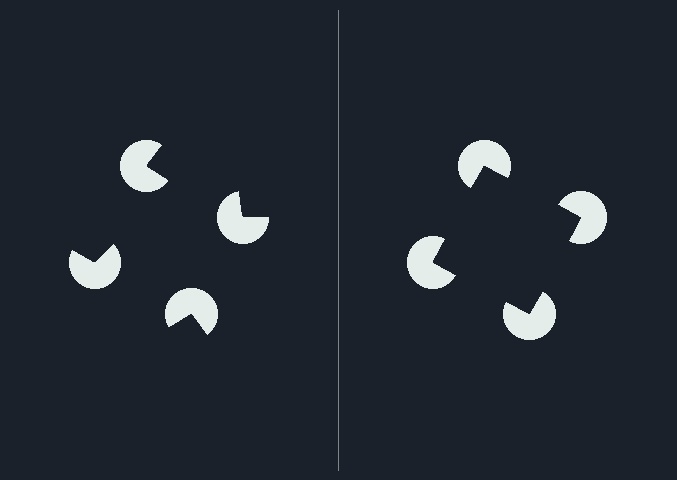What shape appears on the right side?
An illusory square.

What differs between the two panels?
The pac-man discs are positioned identically on both sides; only the wedge orientations differ. On the right they align to a square; on the left they are misaligned.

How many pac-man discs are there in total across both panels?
8 — 4 on each side.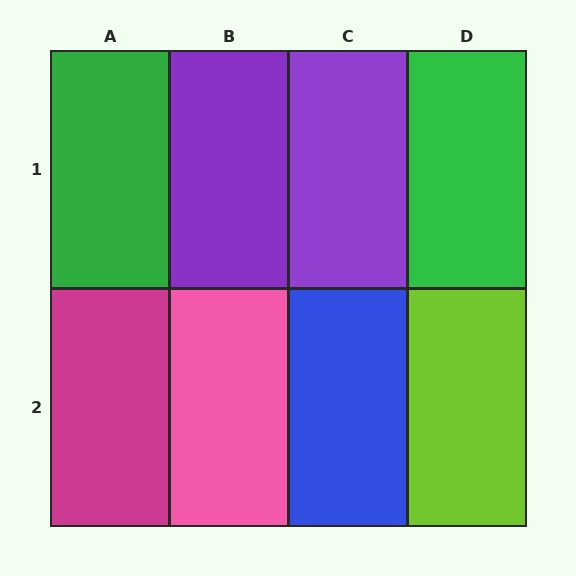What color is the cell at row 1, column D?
Green.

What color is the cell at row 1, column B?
Purple.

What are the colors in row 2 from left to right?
Magenta, pink, blue, lime.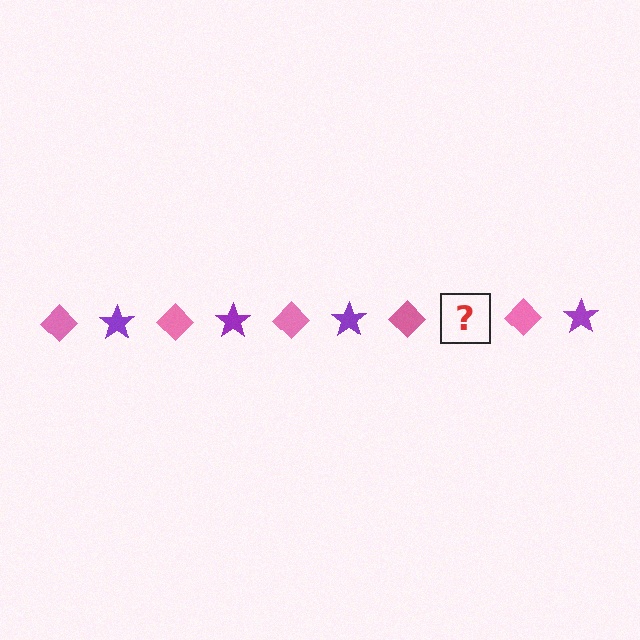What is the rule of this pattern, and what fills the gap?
The rule is that the pattern alternates between pink diamond and purple star. The gap should be filled with a purple star.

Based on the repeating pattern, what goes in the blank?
The blank should be a purple star.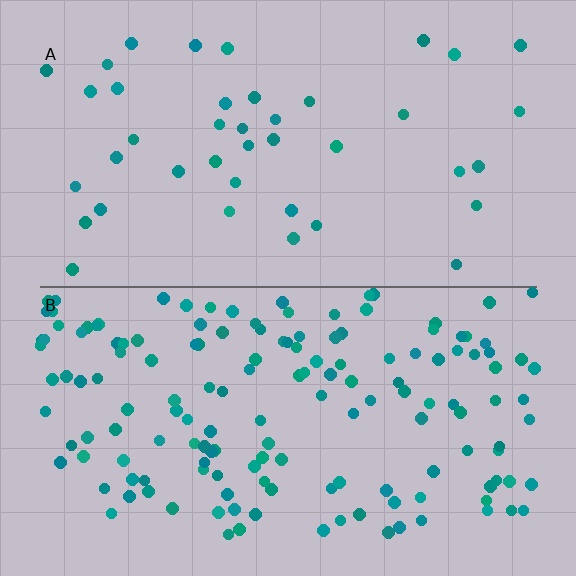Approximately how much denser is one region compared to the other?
Approximately 3.7× — region B over region A.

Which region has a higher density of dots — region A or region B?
B (the bottom).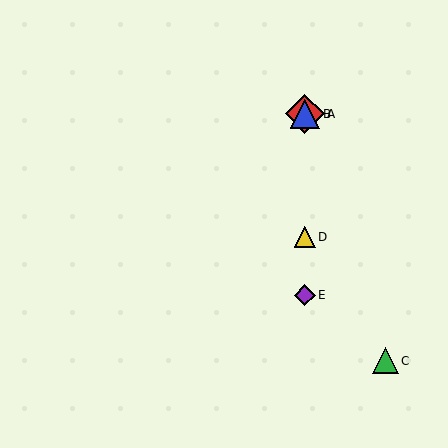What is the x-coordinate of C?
Object C is at x≈385.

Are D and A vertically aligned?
Yes, both are at x≈305.